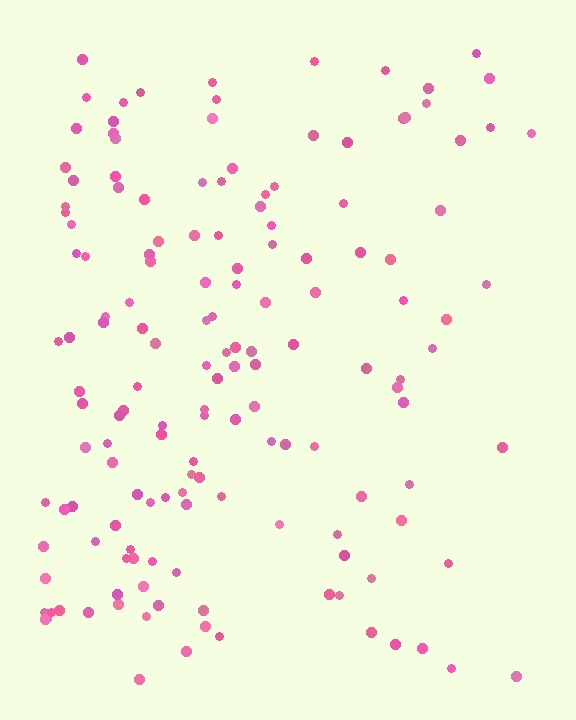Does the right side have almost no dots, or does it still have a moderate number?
Still a moderate number, just noticeably fewer than the left.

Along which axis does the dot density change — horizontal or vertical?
Horizontal.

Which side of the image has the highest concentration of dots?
The left.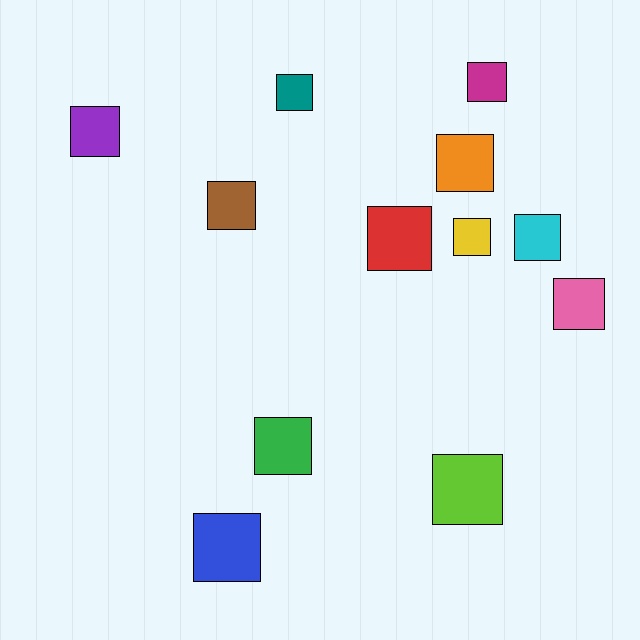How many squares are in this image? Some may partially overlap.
There are 12 squares.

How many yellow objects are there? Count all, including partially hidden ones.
There is 1 yellow object.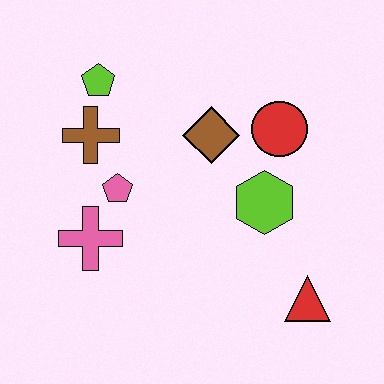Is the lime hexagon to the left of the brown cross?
No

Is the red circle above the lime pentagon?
No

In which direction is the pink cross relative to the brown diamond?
The pink cross is to the left of the brown diamond.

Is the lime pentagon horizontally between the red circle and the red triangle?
No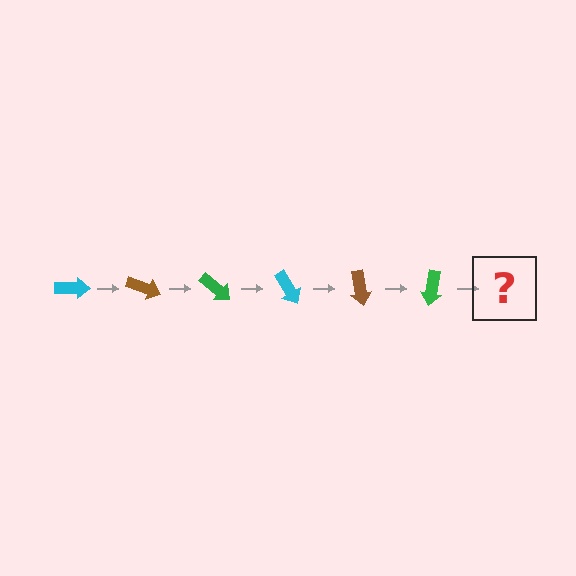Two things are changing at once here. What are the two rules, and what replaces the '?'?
The two rules are that it rotates 20 degrees each step and the color cycles through cyan, brown, and green. The '?' should be a cyan arrow, rotated 120 degrees from the start.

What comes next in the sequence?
The next element should be a cyan arrow, rotated 120 degrees from the start.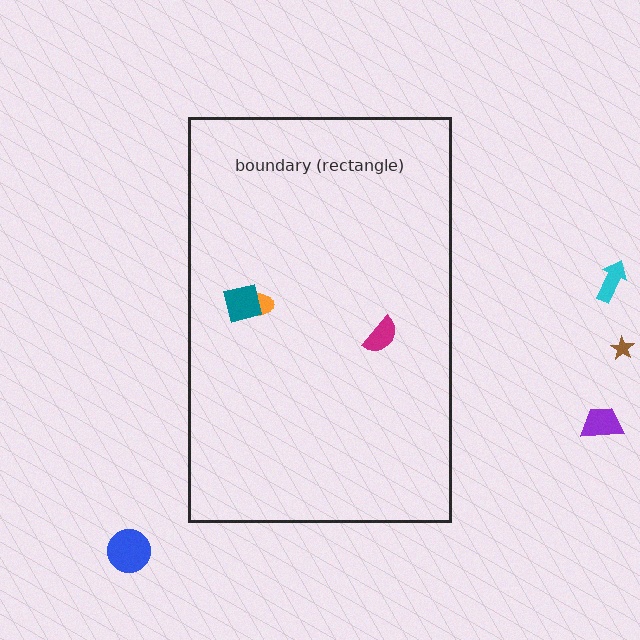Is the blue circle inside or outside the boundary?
Outside.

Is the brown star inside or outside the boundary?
Outside.